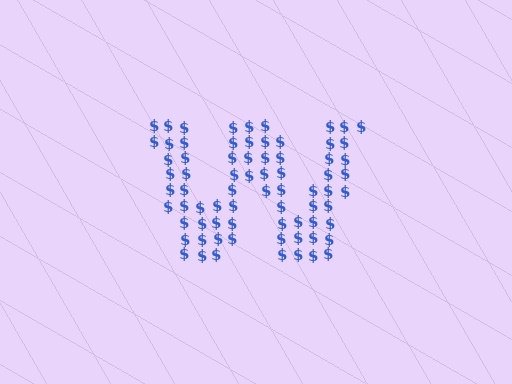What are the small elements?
The small elements are dollar signs.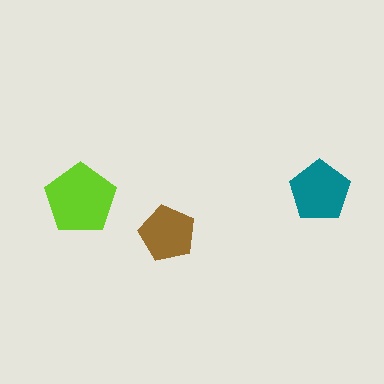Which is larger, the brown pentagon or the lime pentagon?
The lime one.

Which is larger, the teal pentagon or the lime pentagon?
The lime one.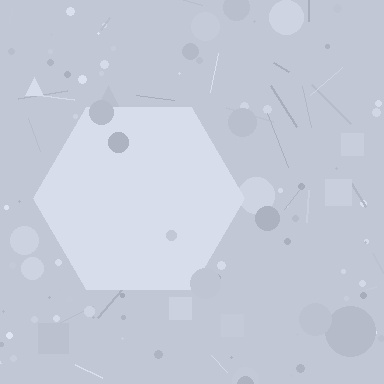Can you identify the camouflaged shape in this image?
The camouflaged shape is a hexagon.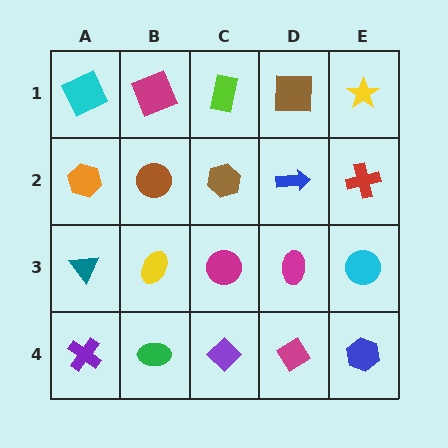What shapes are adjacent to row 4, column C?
A magenta circle (row 3, column C), a green ellipse (row 4, column B), a magenta diamond (row 4, column D).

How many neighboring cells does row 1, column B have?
3.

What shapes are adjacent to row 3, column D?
A blue arrow (row 2, column D), a magenta diamond (row 4, column D), a magenta circle (row 3, column C), a cyan circle (row 3, column E).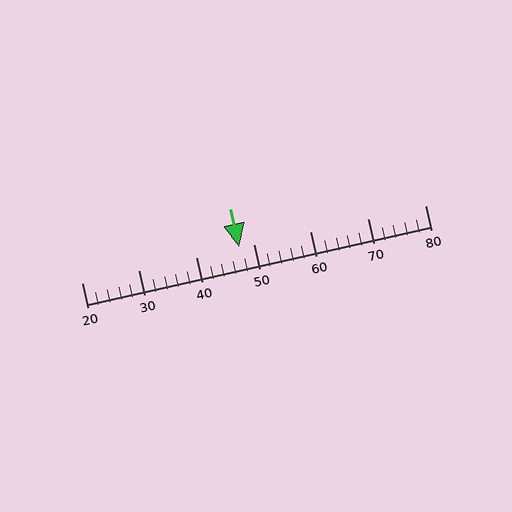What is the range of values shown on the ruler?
The ruler shows values from 20 to 80.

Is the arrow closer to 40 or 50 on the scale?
The arrow is closer to 50.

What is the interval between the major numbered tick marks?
The major tick marks are spaced 10 units apart.